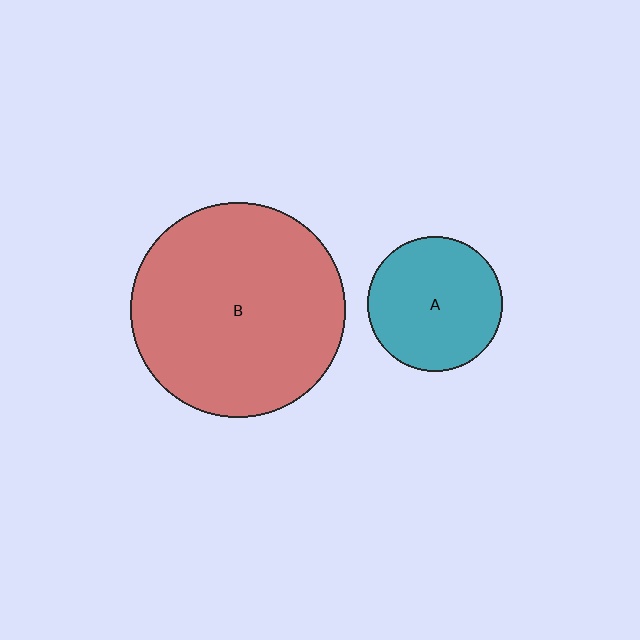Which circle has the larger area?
Circle B (red).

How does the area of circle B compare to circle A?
Approximately 2.5 times.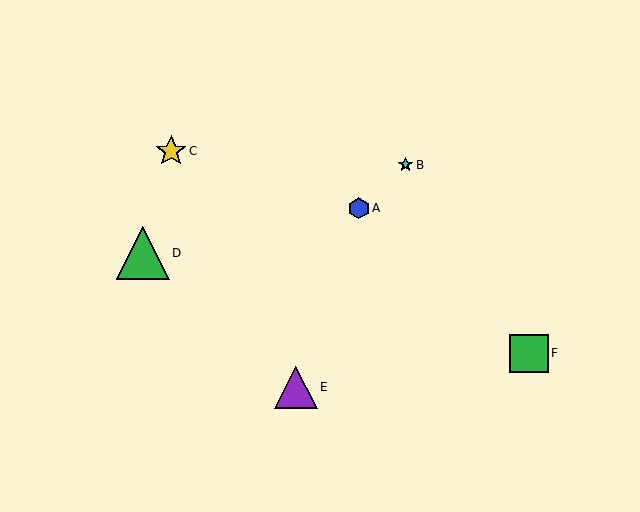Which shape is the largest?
The green triangle (labeled D) is the largest.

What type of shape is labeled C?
Shape C is a yellow star.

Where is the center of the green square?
The center of the green square is at (529, 353).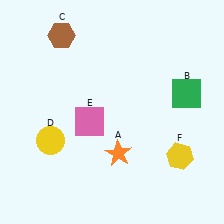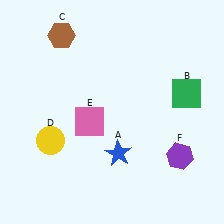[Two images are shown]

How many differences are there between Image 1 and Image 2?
There are 2 differences between the two images.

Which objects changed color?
A changed from orange to blue. F changed from yellow to purple.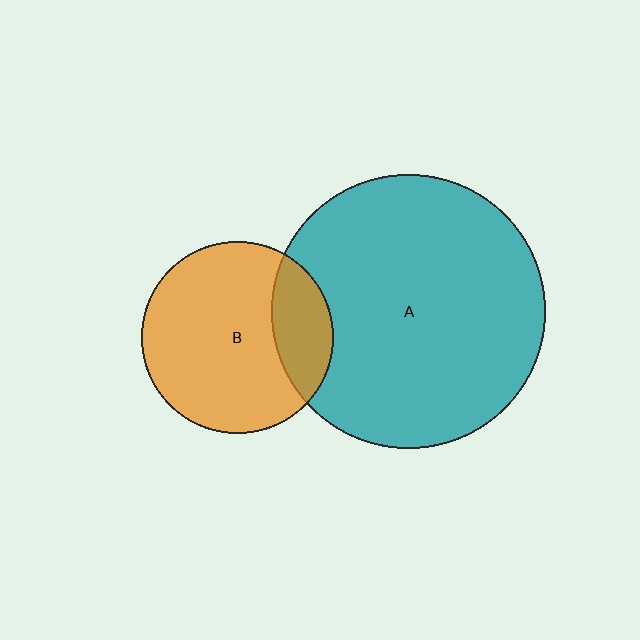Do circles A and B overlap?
Yes.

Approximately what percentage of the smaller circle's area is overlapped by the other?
Approximately 20%.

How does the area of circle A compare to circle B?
Approximately 2.0 times.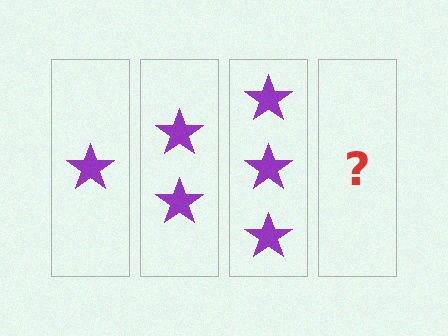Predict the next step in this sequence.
The next step is 4 stars.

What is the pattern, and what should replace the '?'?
The pattern is that each step adds one more star. The '?' should be 4 stars.